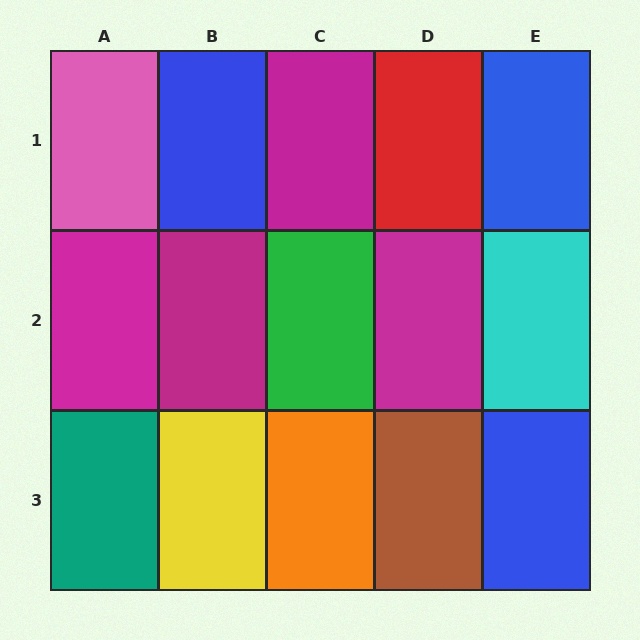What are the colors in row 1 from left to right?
Pink, blue, magenta, red, blue.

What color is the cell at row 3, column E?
Blue.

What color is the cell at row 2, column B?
Magenta.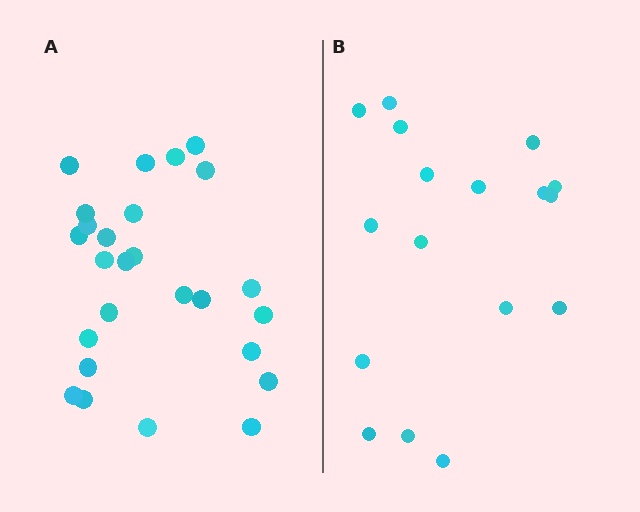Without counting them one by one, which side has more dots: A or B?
Region A (the left region) has more dots.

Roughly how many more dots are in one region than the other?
Region A has roughly 8 or so more dots than region B.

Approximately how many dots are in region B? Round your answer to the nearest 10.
About 20 dots. (The exact count is 17, which rounds to 20.)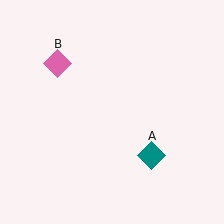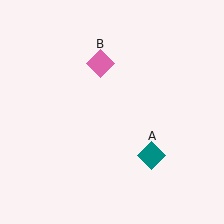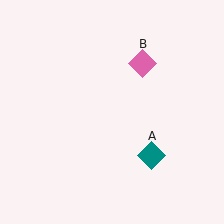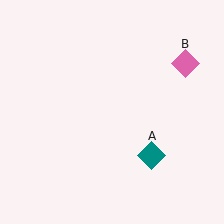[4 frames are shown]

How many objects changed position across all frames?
1 object changed position: pink diamond (object B).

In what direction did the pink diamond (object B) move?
The pink diamond (object B) moved right.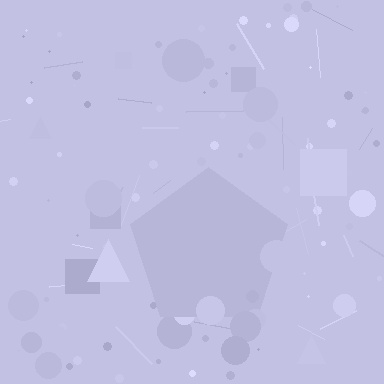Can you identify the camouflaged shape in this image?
The camouflaged shape is a pentagon.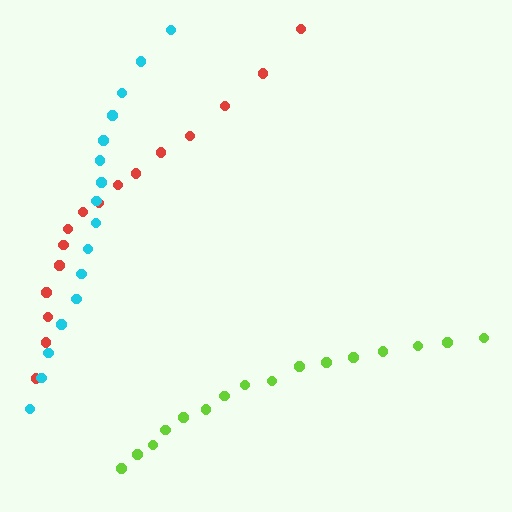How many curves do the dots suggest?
There are 3 distinct paths.